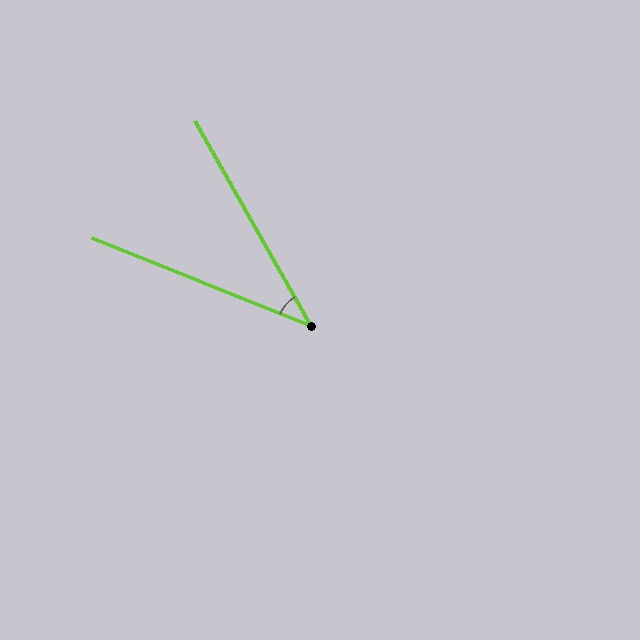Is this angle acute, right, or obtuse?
It is acute.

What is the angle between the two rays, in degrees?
Approximately 39 degrees.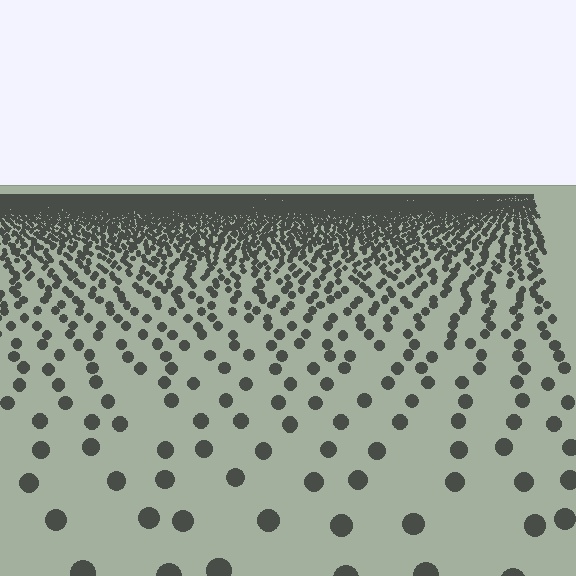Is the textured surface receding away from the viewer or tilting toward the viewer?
The surface is receding away from the viewer. Texture elements get smaller and denser toward the top.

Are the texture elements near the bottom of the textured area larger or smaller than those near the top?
Larger. Near the bottom, elements are closer to the viewer and appear at a bigger on-screen size.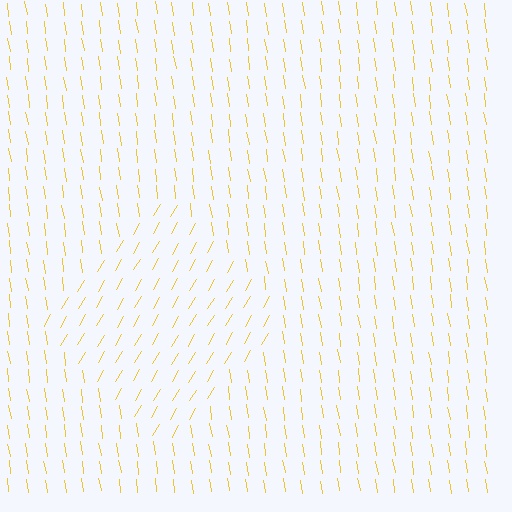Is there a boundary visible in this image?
Yes, there is a texture boundary formed by a change in line orientation.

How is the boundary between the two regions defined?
The boundary is defined purely by a change in line orientation (approximately 38 degrees difference). All lines are the same color and thickness.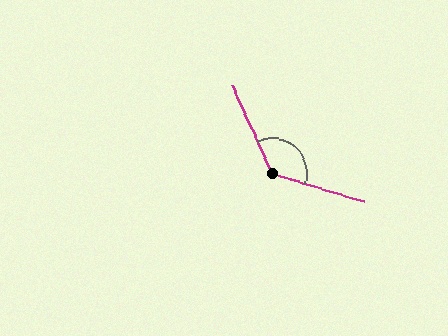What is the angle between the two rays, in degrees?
Approximately 132 degrees.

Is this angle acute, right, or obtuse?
It is obtuse.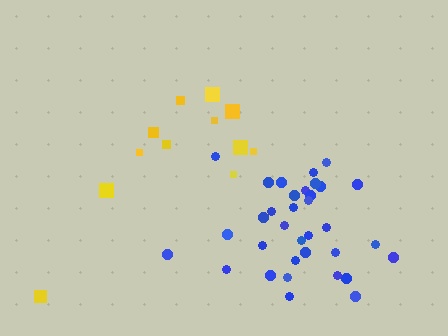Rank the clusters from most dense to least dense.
blue, yellow.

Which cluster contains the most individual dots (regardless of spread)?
Blue (34).